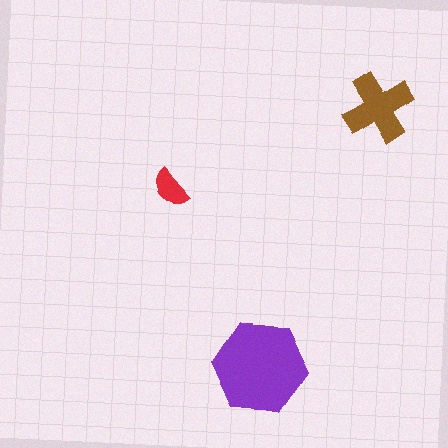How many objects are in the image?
There are 3 objects in the image.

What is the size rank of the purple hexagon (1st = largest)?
1st.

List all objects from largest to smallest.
The purple hexagon, the brown cross, the red semicircle.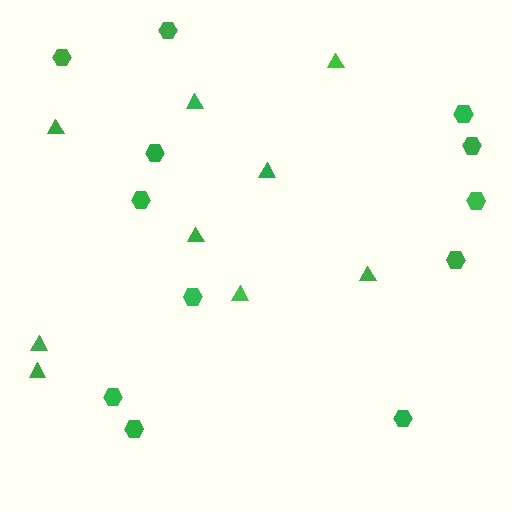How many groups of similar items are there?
There are 2 groups: one group of triangles (9) and one group of hexagons (12).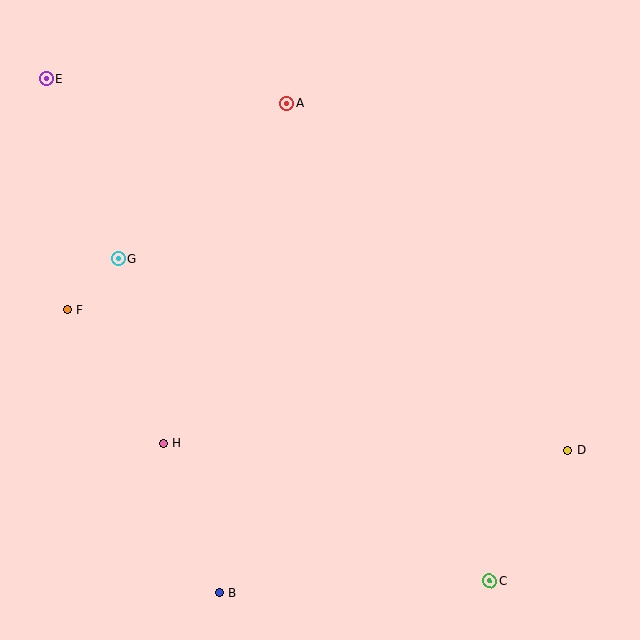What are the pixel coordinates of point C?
Point C is at (490, 581).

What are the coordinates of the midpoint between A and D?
The midpoint between A and D is at (427, 277).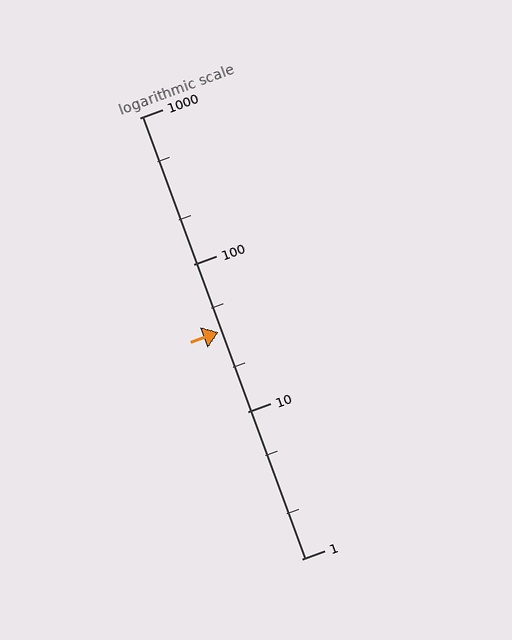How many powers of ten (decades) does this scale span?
The scale spans 3 decades, from 1 to 1000.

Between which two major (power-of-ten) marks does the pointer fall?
The pointer is between 10 and 100.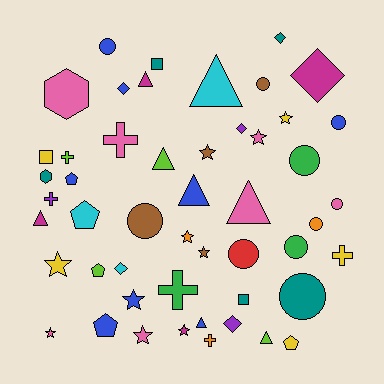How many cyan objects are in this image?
There are 3 cyan objects.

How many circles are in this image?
There are 10 circles.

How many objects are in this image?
There are 50 objects.